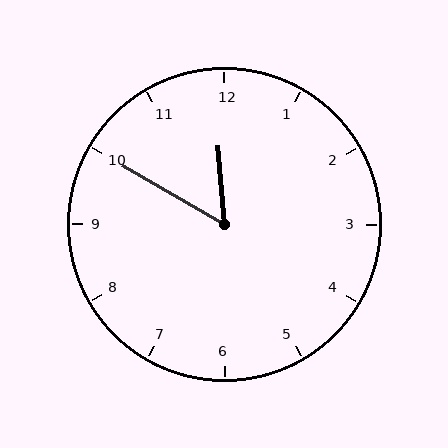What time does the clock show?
11:50.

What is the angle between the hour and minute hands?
Approximately 55 degrees.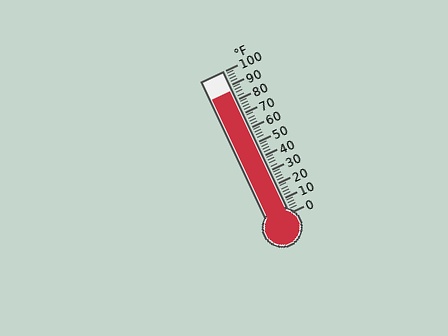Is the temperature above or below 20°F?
The temperature is above 20°F.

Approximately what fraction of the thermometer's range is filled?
The thermometer is filled to approximately 85% of its range.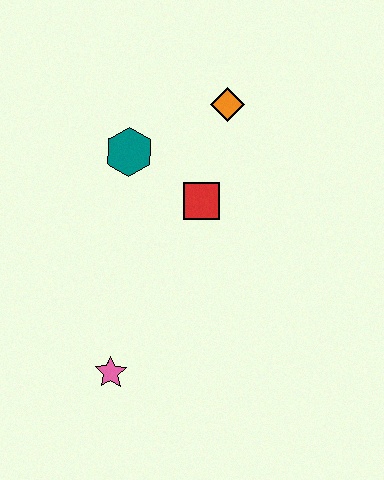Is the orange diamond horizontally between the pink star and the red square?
No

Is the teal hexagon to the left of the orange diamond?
Yes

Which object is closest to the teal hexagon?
The red square is closest to the teal hexagon.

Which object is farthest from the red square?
The pink star is farthest from the red square.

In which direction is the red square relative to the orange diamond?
The red square is below the orange diamond.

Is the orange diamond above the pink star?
Yes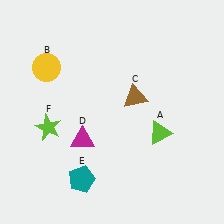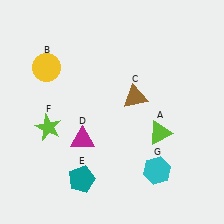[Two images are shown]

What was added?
A cyan hexagon (G) was added in Image 2.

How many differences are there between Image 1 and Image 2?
There is 1 difference between the two images.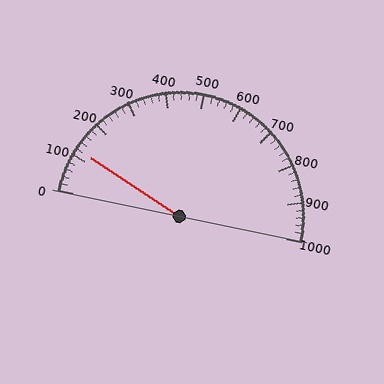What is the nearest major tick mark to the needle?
The nearest major tick mark is 100.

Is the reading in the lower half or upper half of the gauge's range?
The reading is in the lower half of the range (0 to 1000).